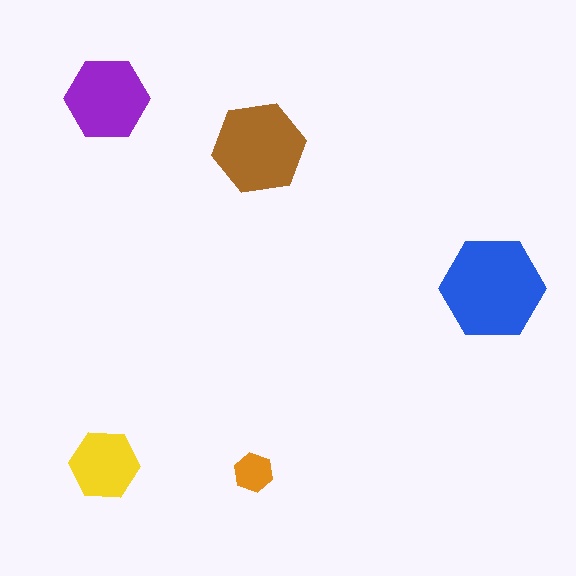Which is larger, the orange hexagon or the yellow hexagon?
The yellow one.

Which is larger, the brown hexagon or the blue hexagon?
The blue one.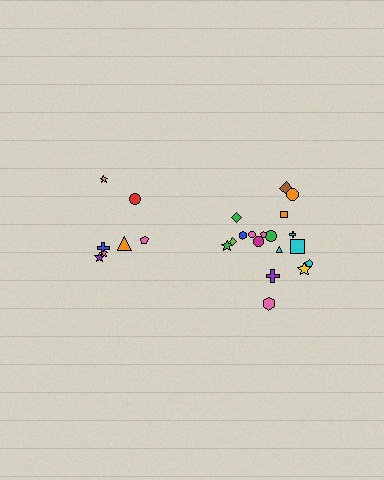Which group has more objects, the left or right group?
The right group.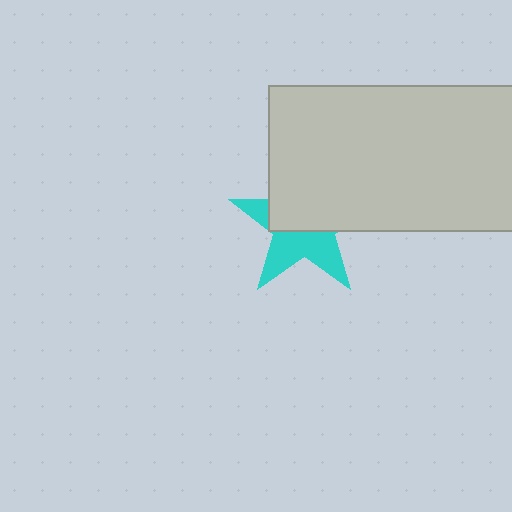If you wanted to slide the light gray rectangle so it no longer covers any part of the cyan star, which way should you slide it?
Slide it up — that is the most direct way to separate the two shapes.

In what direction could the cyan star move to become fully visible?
The cyan star could move down. That would shift it out from behind the light gray rectangle entirely.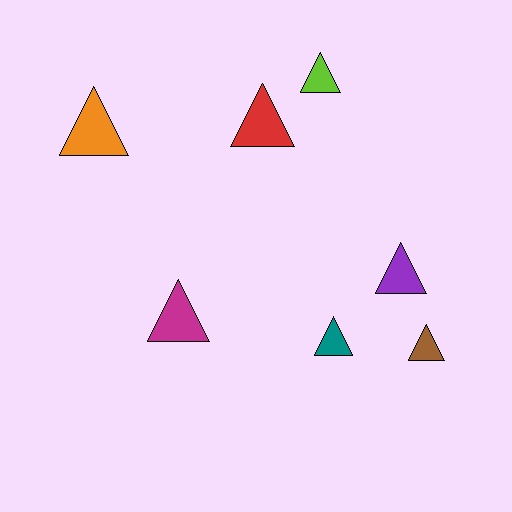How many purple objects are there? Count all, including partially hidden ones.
There is 1 purple object.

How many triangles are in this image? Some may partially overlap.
There are 7 triangles.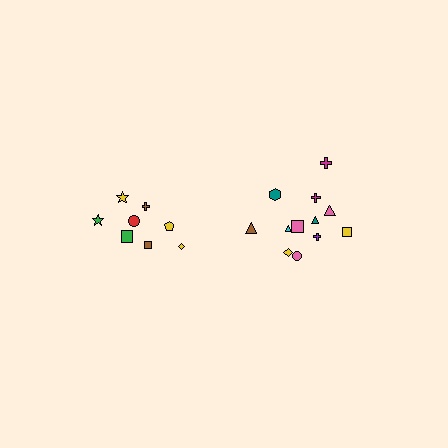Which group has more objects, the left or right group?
The right group.